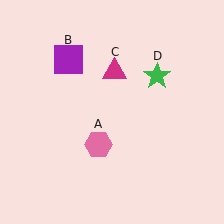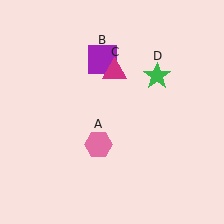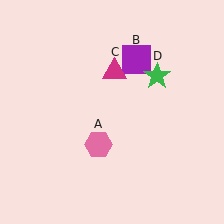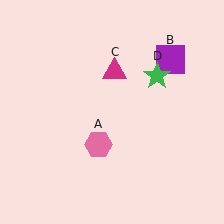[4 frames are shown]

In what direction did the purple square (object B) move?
The purple square (object B) moved right.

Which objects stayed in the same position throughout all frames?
Pink hexagon (object A) and magenta triangle (object C) and green star (object D) remained stationary.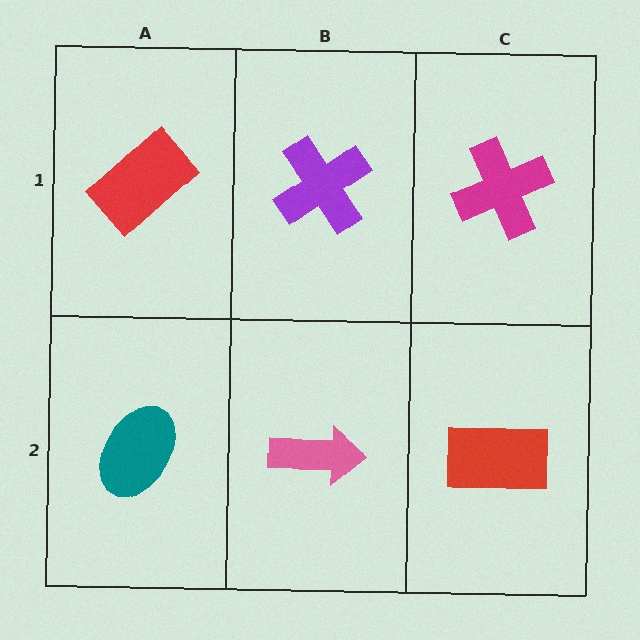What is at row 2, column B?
A pink arrow.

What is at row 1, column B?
A purple cross.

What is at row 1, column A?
A red rectangle.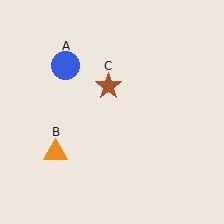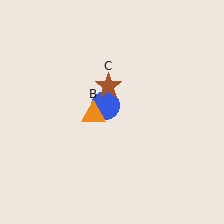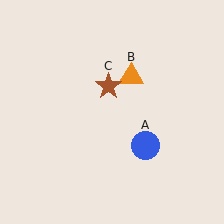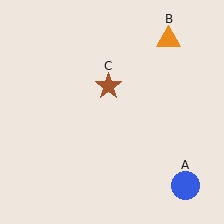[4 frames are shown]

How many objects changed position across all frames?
2 objects changed position: blue circle (object A), orange triangle (object B).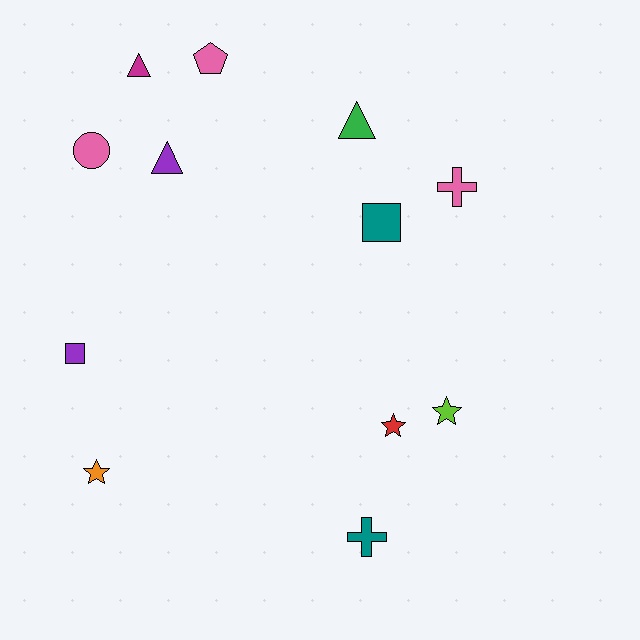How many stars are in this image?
There are 3 stars.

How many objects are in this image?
There are 12 objects.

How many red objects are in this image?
There is 1 red object.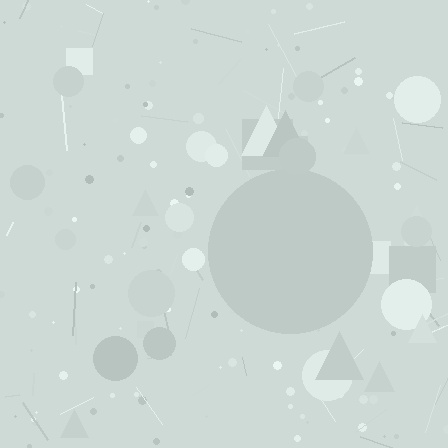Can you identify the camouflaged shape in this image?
The camouflaged shape is a circle.